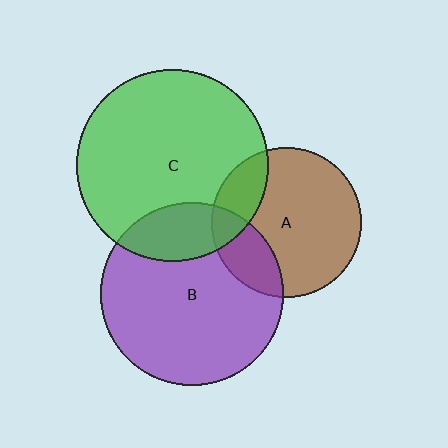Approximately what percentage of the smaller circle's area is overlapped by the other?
Approximately 20%.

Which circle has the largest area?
Circle C (green).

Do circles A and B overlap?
Yes.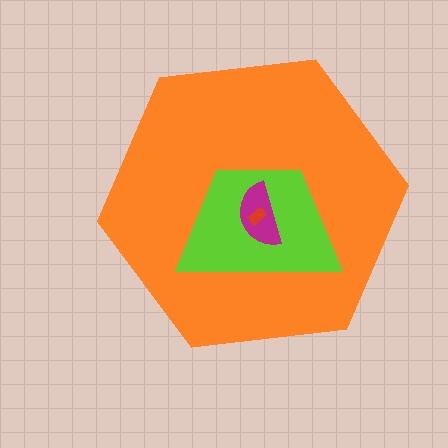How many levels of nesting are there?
4.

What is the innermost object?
The red rectangle.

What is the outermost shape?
The orange hexagon.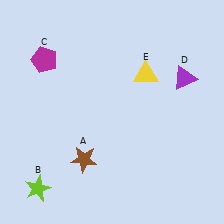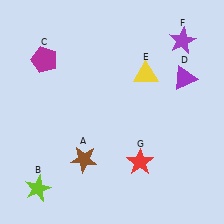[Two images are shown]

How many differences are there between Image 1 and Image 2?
There are 2 differences between the two images.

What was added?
A purple star (F), a red star (G) were added in Image 2.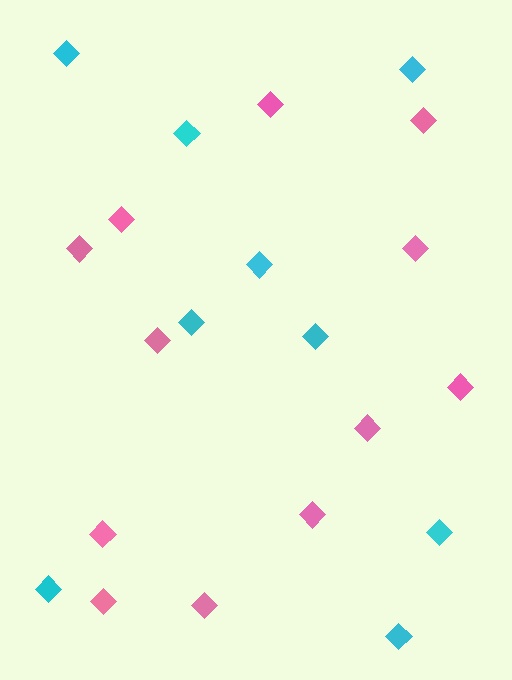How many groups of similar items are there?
There are 2 groups: one group of pink diamonds (12) and one group of cyan diamonds (9).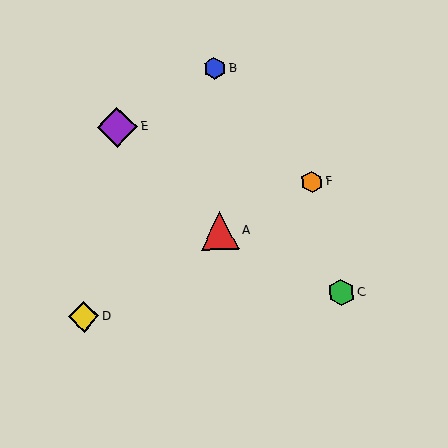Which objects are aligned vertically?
Objects A, B are aligned vertically.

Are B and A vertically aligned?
Yes, both are at x≈214.